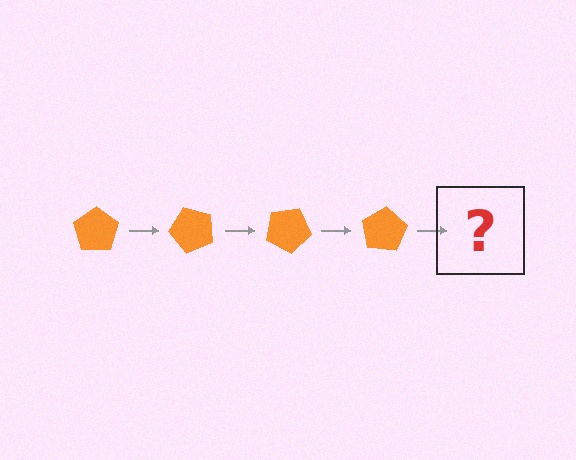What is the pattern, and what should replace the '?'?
The pattern is that the pentagon rotates 50 degrees each step. The '?' should be an orange pentagon rotated 200 degrees.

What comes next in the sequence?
The next element should be an orange pentagon rotated 200 degrees.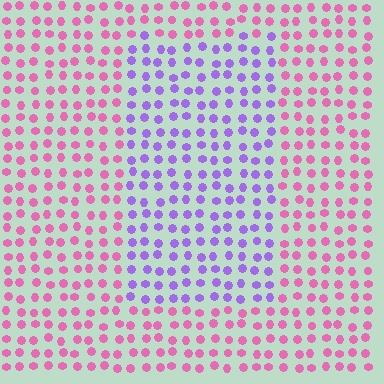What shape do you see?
I see a rectangle.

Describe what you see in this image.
The image is filled with small pink elements in a uniform arrangement. A rectangle-shaped region is visible where the elements are tinted to a slightly different hue, forming a subtle color boundary.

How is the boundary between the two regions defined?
The boundary is defined purely by a slight shift in hue (about 56 degrees). Spacing, size, and orientation are identical on both sides.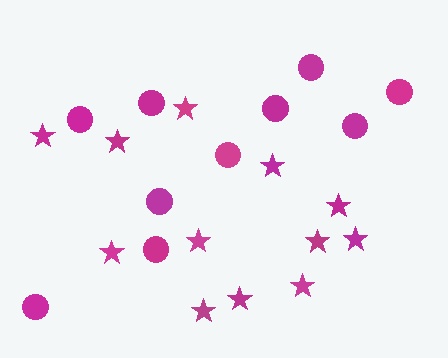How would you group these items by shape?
There are 2 groups: one group of circles (10) and one group of stars (12).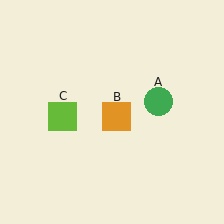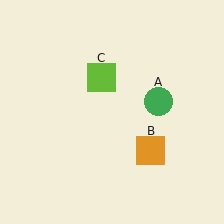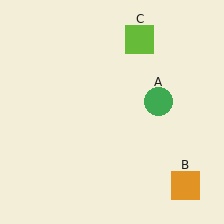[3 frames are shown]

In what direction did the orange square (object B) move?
The orange square (object B) moved down and to the right.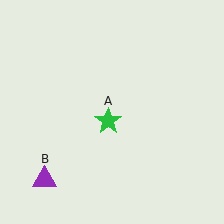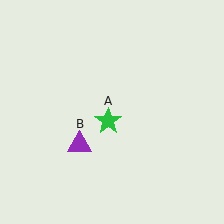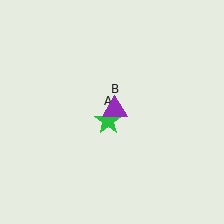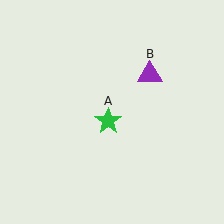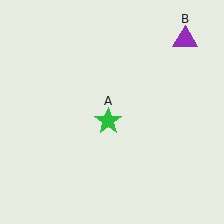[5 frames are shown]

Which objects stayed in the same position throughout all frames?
Green star (object A) remained stationary.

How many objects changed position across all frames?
1 object changed position: purple triangle (object B).